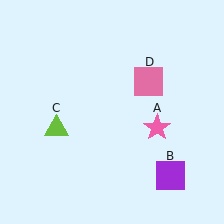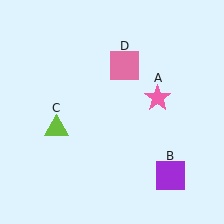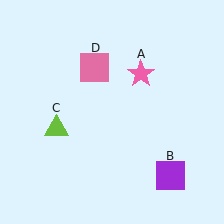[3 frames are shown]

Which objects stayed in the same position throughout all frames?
Purple square (object B) and lime triangle (object C) remained stationary.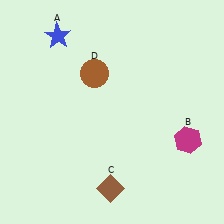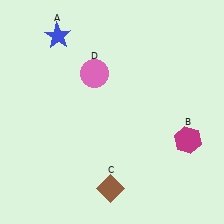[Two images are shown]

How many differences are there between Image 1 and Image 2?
There is 1 difference between the two images.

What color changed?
The circle (D) changed from brown in Image 1 to pink in Image 2.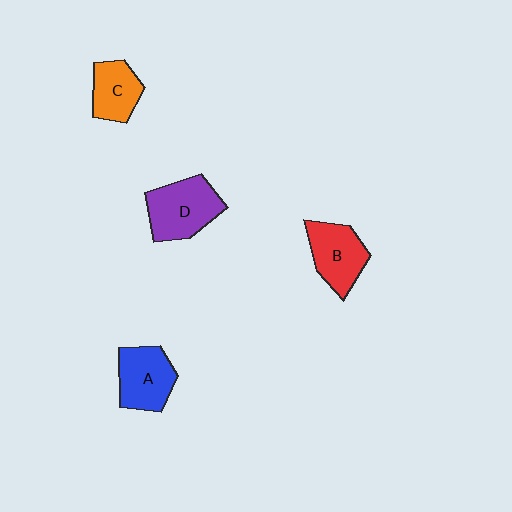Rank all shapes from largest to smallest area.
From largest to smallest: D (purple), A (blue), B (red), C (orange).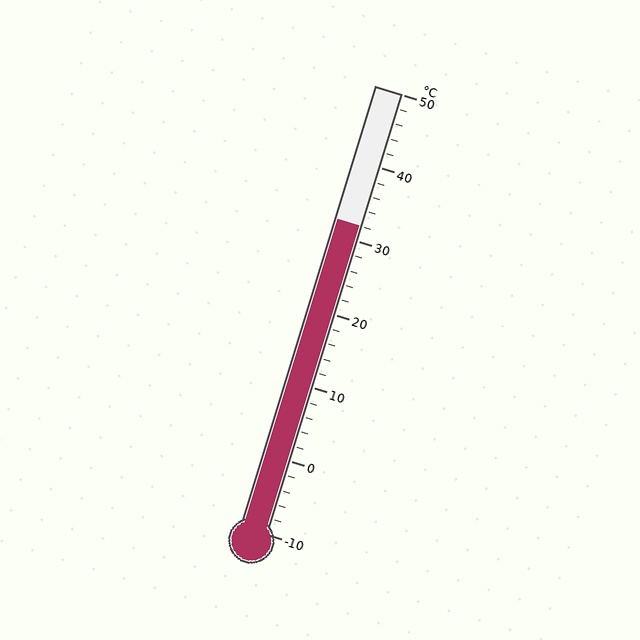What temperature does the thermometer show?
The thermometer shows approximately 32°C.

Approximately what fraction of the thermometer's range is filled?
The thermometer is filled to approximately 70% of its range.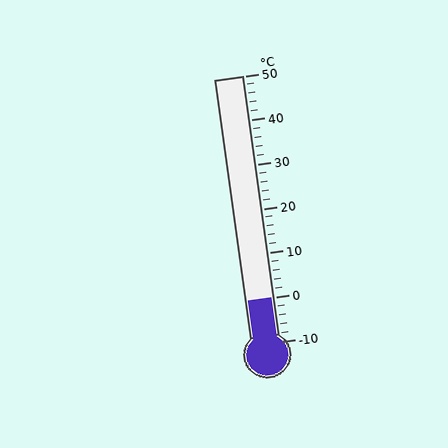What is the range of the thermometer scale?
The thermometer scale ranges from -10°C to 50°C.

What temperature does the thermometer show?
The thermometer shows approximately 0°C.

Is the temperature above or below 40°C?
The temperature is below 40°C.